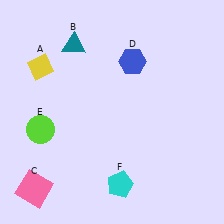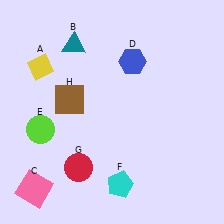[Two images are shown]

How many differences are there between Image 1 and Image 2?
There are 2 differences between the two images.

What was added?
A red circle (G), a brown square (H) were added in Image 2.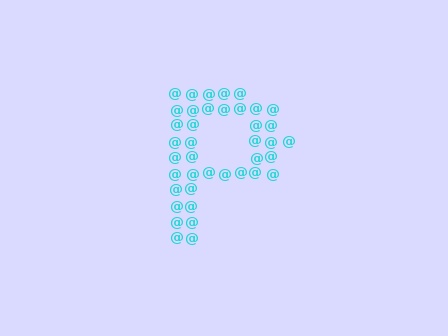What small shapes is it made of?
It is made of small at signs.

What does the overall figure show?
The overall figure shows the letter P.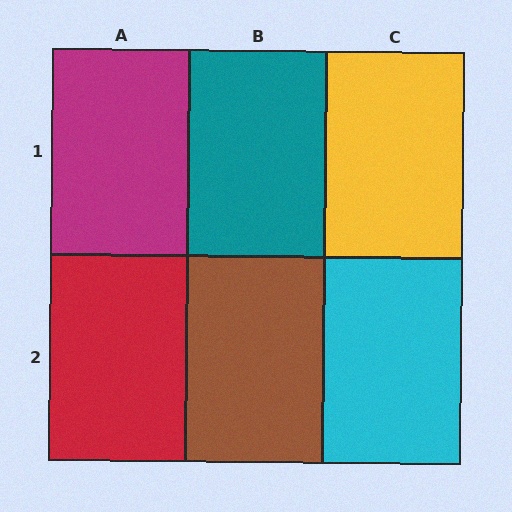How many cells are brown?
1 cell is brown.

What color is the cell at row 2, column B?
Brown.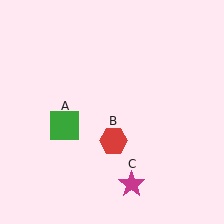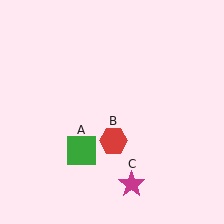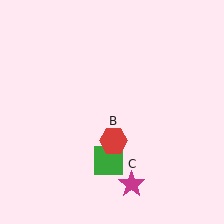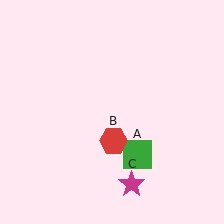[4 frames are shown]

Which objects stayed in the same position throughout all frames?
Red hexagon (object B) and magenta star (object C) remained stationary.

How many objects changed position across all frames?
1 object changed position: green square (object A).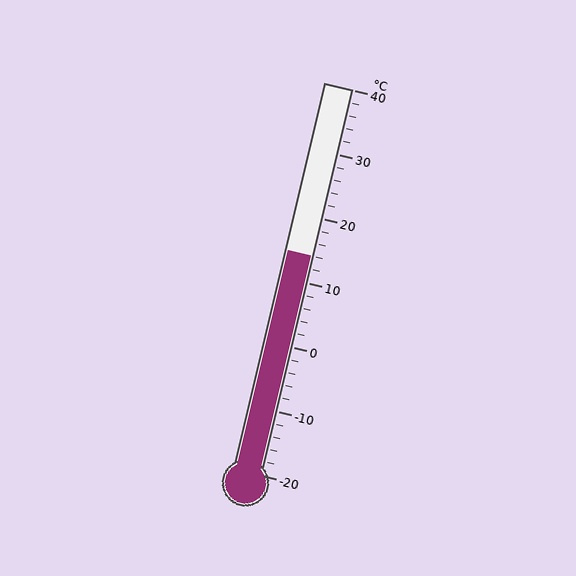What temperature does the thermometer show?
The thermometer shows approximately 14°C.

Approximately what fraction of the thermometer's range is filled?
The thermometer is filled to approximately 55% of its range.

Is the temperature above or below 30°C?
The temperature is below 30°C.